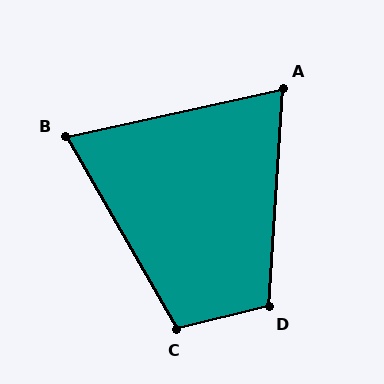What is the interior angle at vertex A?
Approximately 74 degrees (acute).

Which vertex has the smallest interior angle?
B, at approximately 72 degrees.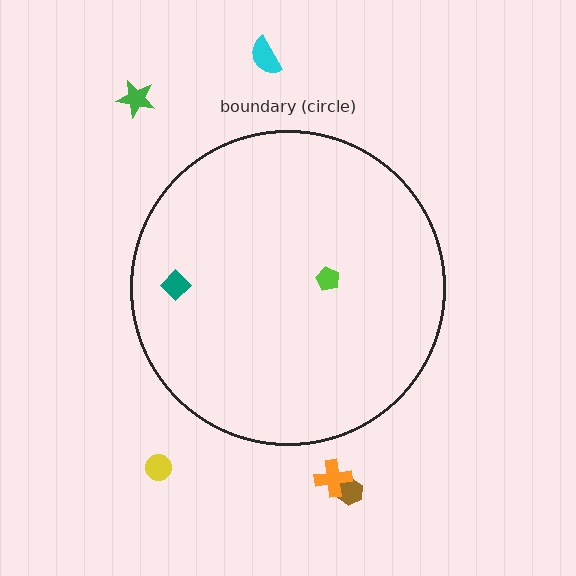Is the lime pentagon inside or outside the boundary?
Inside.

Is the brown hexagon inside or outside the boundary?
Outside.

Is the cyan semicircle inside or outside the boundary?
Outside.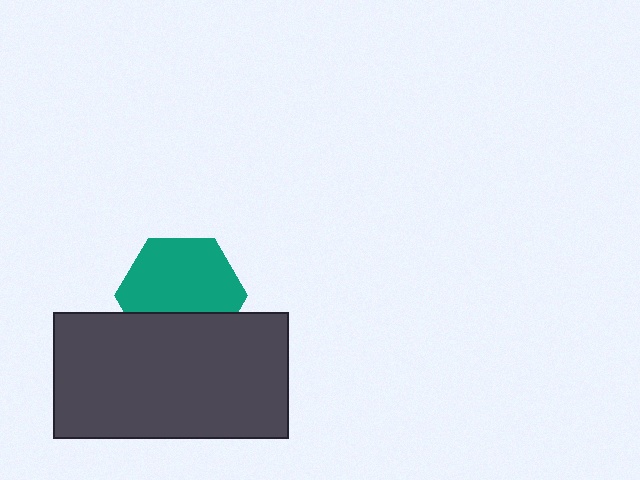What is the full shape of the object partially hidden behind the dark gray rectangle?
The partially hidden object is a teal hexagon.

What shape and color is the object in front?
The object in front is a dark gray rectangle.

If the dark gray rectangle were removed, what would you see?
You would see the complete teal hexagon.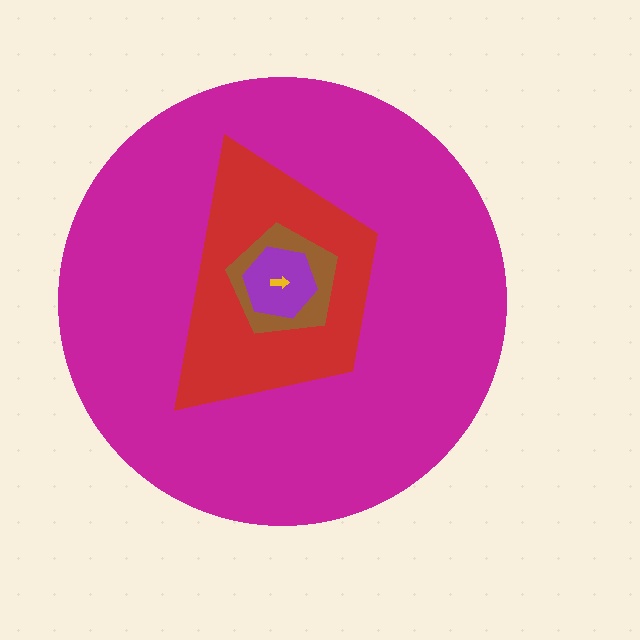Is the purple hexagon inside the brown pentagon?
Yes.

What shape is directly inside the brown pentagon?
The purple hexagon.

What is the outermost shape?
The magenta circle.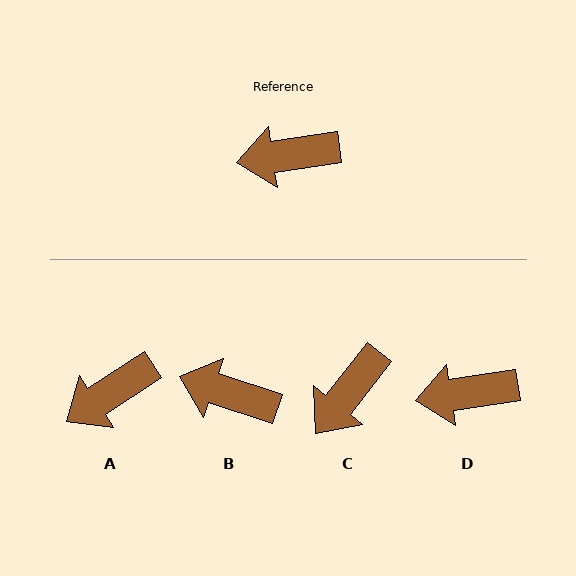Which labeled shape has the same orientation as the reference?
D.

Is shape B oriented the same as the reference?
No, it is off by about 27 degrees.